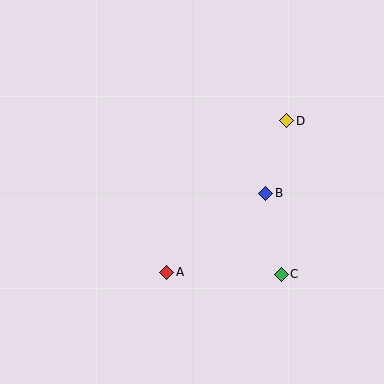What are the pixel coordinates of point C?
Point C is at (281, 274).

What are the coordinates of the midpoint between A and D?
The midpoint between A and D is at (227, 196).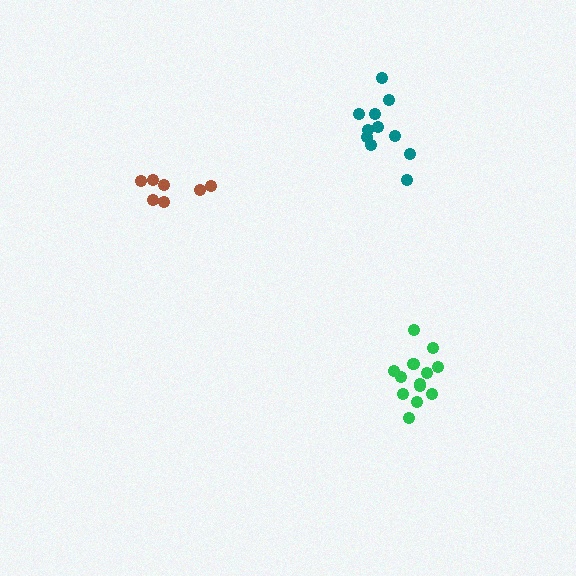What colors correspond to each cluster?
The clusters are colored: green, teal, brown.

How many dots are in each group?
Group 1: 13 dots, Group 2: 11 dots, Group 3: 7 dots (31 total).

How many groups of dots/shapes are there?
There are 3 groups.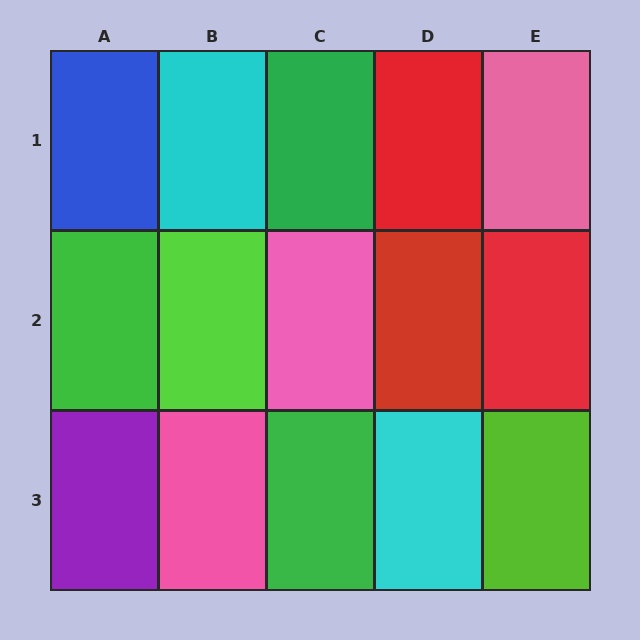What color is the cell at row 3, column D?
Cyan.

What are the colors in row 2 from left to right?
Green, lime, pink, red, red.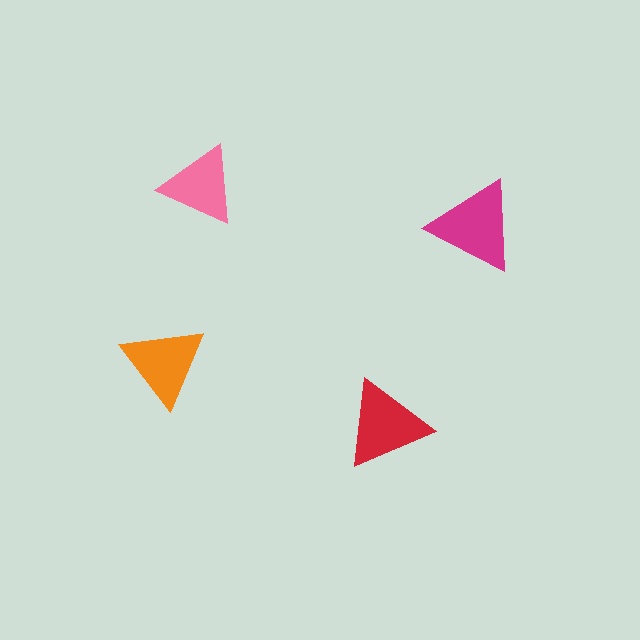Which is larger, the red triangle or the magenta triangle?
The magenta one.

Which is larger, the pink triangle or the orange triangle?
The orange one.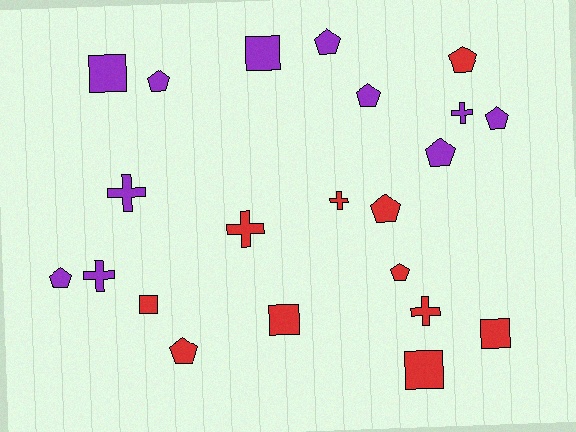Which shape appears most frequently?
Pentagon, with 10 objects.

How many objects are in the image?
There are 22 objects.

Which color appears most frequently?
Purple, with 11 objects.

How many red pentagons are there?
There are 4 red pentagons.